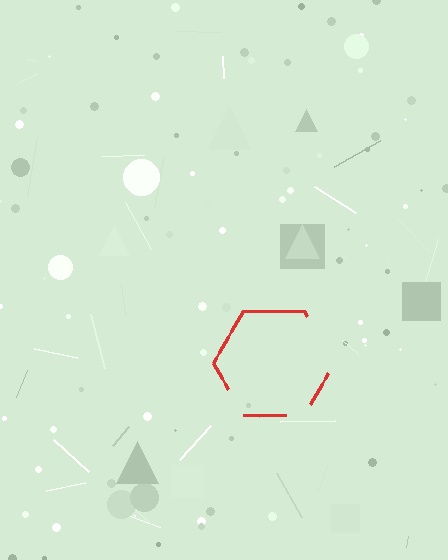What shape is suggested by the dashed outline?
The dashed outline suggests a hexagon.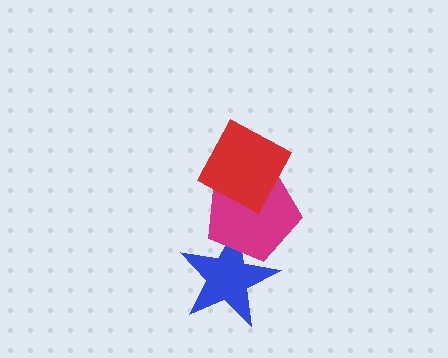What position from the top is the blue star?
The blue star is 3rd from the top.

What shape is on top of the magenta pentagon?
The red diamond is on top of the magenta pentagon.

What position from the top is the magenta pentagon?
The magenta pentagon is 2nd from the top.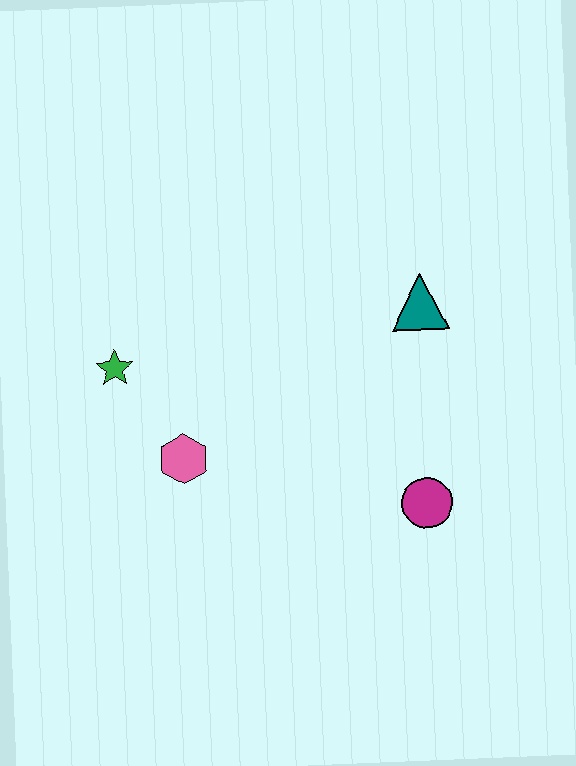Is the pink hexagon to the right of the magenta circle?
No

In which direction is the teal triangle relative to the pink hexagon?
The teal triangle is to the right of the pink hexagon.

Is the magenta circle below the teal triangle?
Yes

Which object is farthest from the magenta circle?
The green star is farthest from the magenta circle.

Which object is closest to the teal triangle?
The magenta circle is closest to the teal triangle.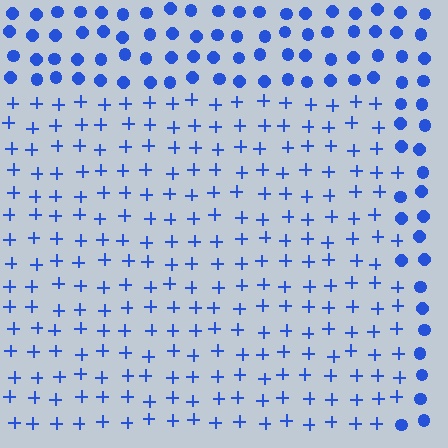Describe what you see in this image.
The image is filled with small blue elements arranged in a uniform grid. A rectangle-shaped region contains plus signs, while the surrounding area contains circles. The boundary is defined purely by the change in element shape.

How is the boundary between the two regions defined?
The boundary is defined by a change in element shape: plus signs inside vs. circles outside. All elements share the same color and spacing.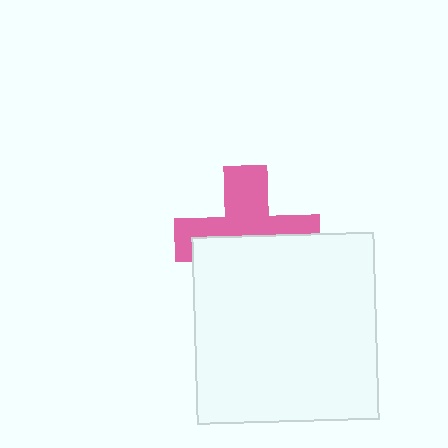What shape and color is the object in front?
The object in front is a white rectangle.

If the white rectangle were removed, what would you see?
You would see the complete pink cross.